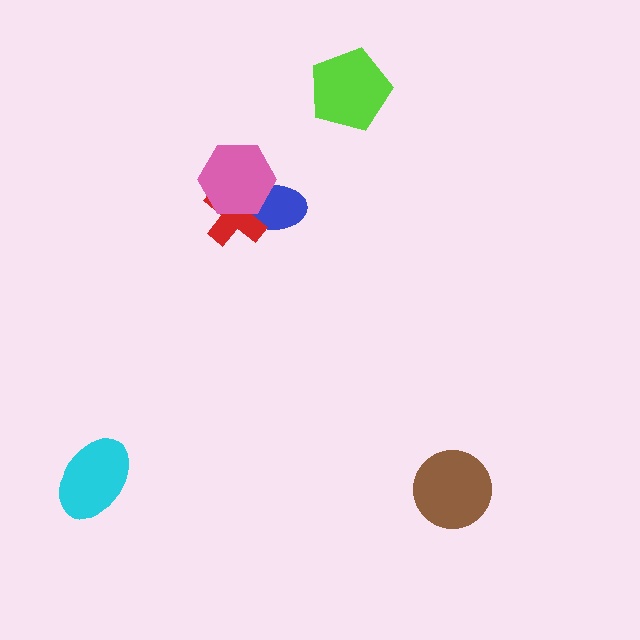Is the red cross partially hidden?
Yes, it is partially covered by another shape.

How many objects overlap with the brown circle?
0 objects overlap with the brown circle.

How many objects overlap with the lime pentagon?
0 objects overlap with the lime pentagon.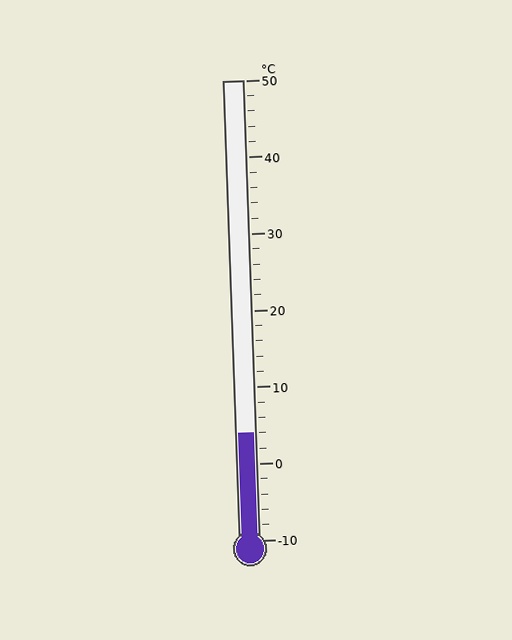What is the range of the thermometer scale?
The thermometer scale ranges from -10°C to 50°C.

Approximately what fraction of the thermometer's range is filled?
The thermometer is filled to approximately 25% of its range.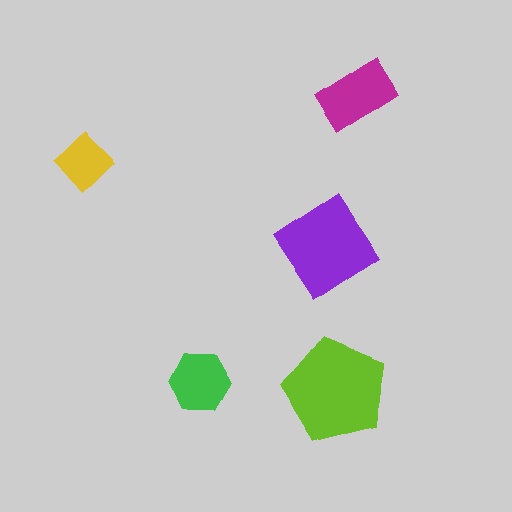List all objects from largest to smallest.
The lime pentagon, the purple diamond, the magenta rectangle, the green hexagon, the yellow diamond.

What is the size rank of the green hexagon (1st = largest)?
4th.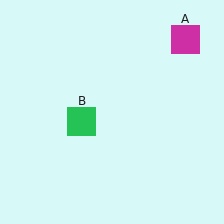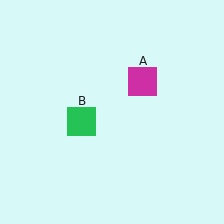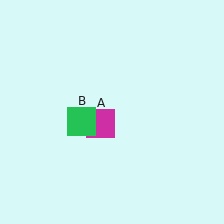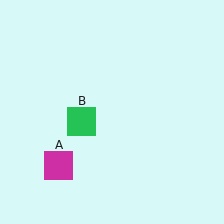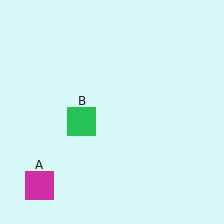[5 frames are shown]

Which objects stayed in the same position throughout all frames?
Green square (object B) remained stationary.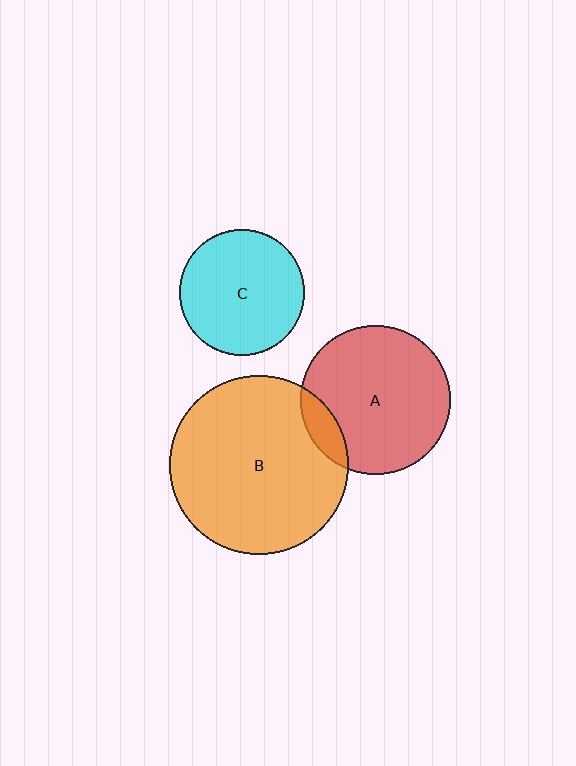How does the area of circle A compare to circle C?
Approximately 1.4 times.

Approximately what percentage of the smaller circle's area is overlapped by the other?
Approximately 10%.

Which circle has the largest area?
Circle B (orange).